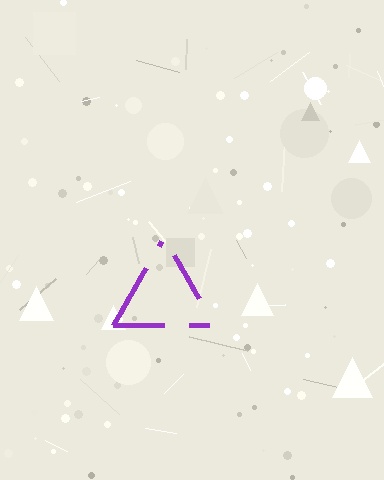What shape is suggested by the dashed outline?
The dashed outline suggests a triangle.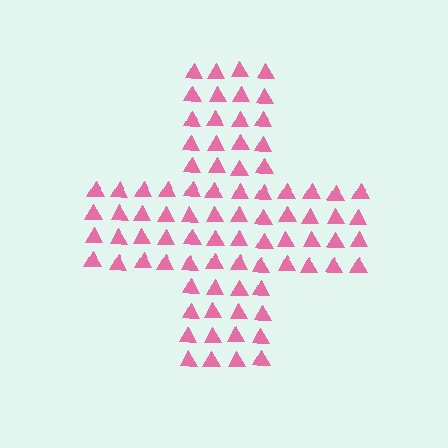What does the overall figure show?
The overall figure shows a cross.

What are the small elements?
The small elements are triangles.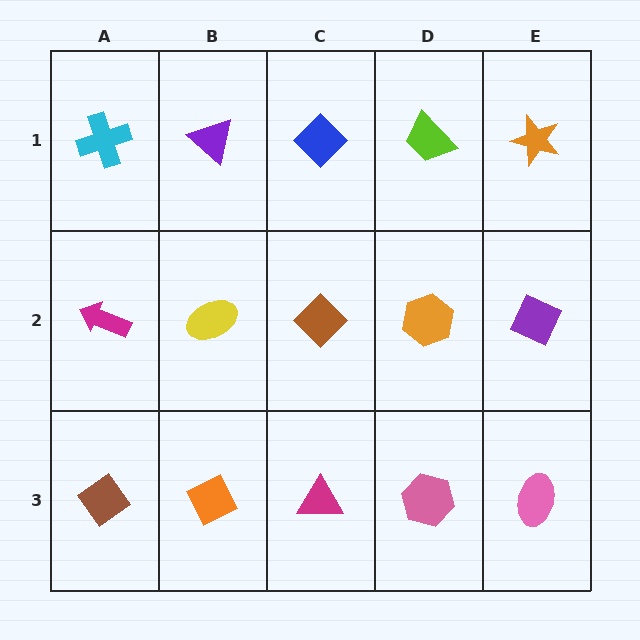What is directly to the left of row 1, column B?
A cyan cross.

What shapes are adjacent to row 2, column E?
An orange star (row 1, column E), a pink ellipse (row 3, column E), an orange hexagon (row 2, column D).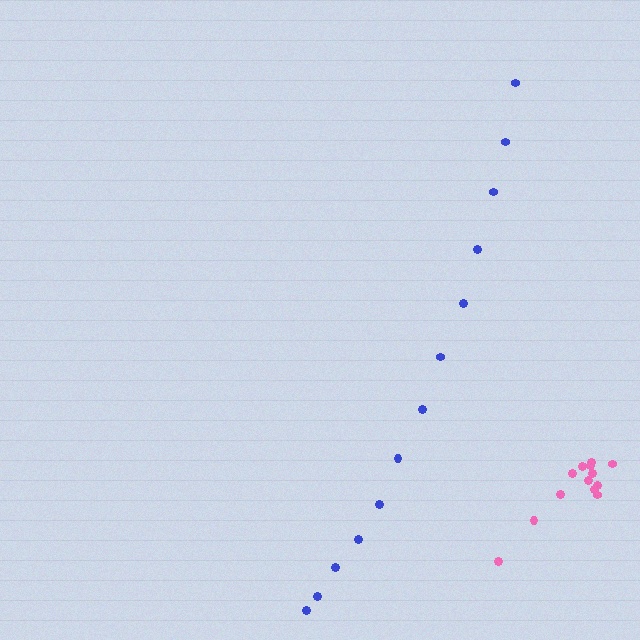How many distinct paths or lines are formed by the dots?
There are 2 distinct paths.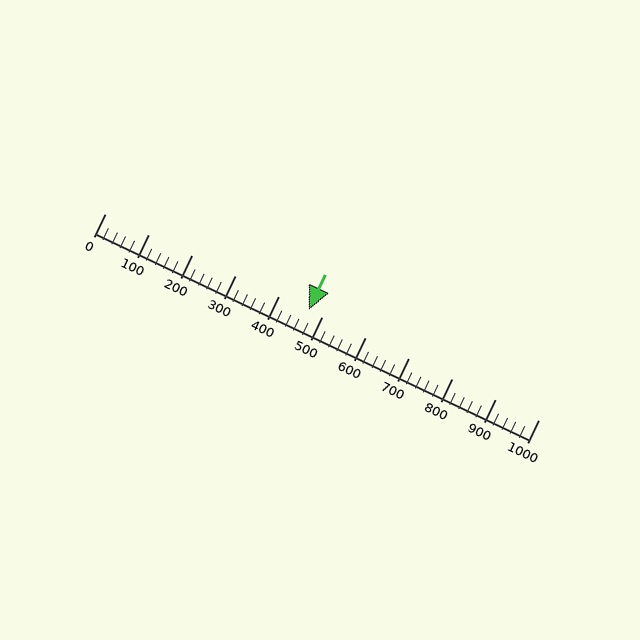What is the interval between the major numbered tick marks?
The major tick marks are spaced 100 units apart.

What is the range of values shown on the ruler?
The ruler shows values from 0 to 1000.